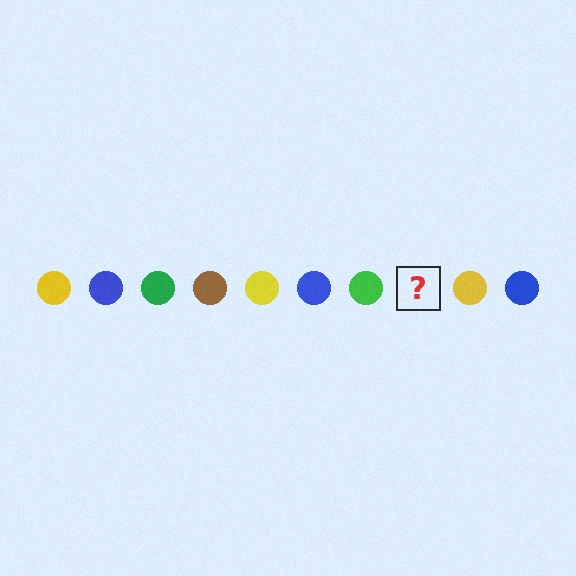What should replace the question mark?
The question mark should be replaced with a brown circle.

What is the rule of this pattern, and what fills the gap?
The rule is that the pattern cycles through yellow, blue, green, brown circles. The gap should be filled with a brown circle.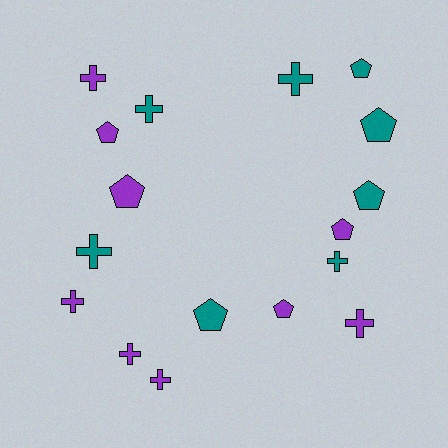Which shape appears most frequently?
Cross, with 9 objects.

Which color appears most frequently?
Purple, with 9 objects.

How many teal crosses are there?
There are 4 teal crosses.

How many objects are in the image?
There are 17 objects.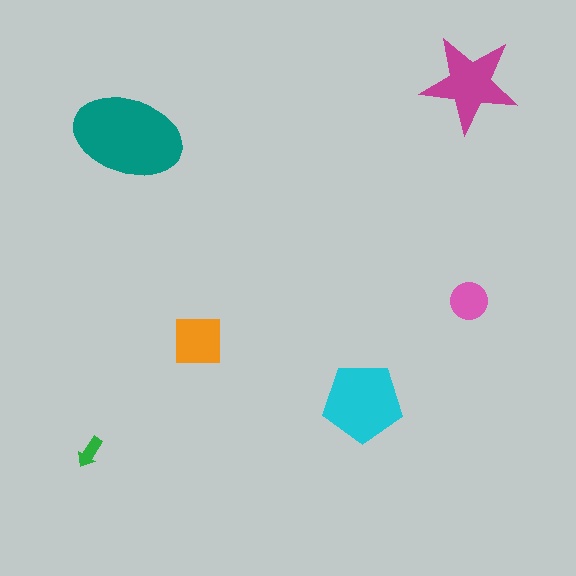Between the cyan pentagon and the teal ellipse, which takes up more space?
The teal ellipse.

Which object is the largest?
The teal ellipse.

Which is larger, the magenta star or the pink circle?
The magenta star.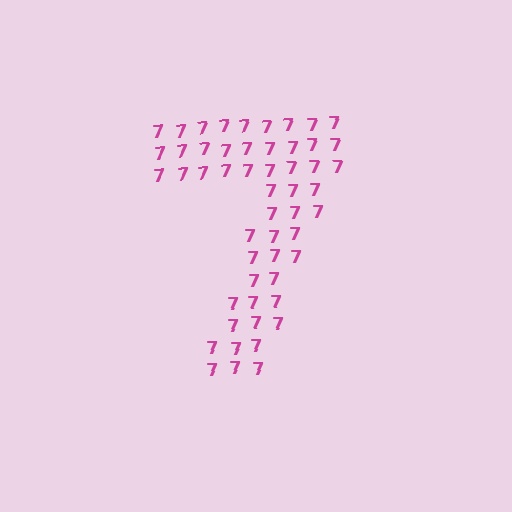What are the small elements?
The small elements are digit 7's.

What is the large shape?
The large shape is the digit 7.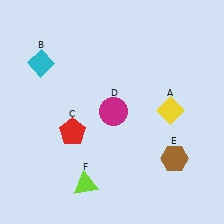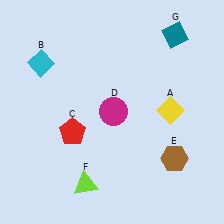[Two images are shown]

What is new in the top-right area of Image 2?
A teal diamond (G) was added in the top-right area of Image 2.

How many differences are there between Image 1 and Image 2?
There is 1 difference between the two images.